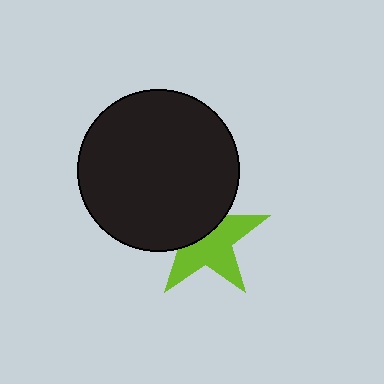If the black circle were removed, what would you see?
You would see the complete lime star.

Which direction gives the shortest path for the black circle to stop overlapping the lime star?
Moving up gives the shortest separation.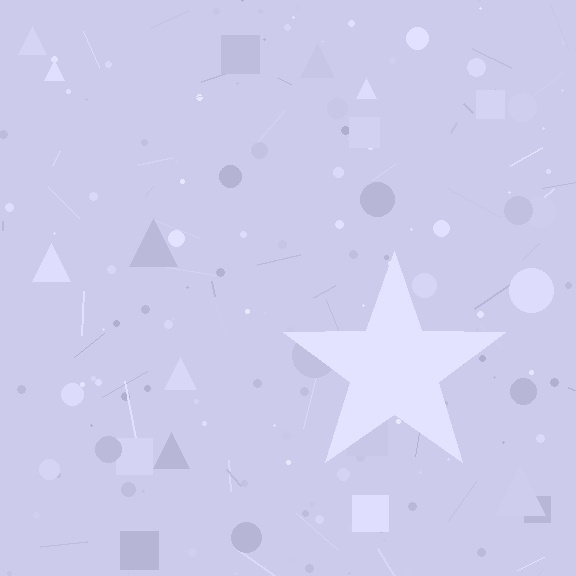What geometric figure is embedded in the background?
A star is embedded in the background.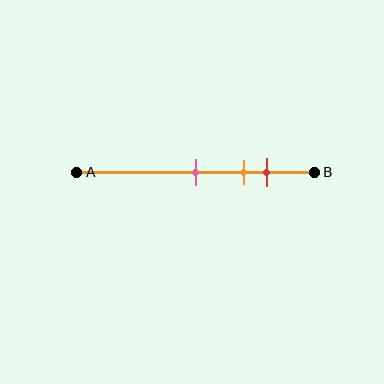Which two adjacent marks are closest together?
The orange and red marks are the closest adjacent pair.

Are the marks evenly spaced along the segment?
Yes, the marks are approximately evenly spaced.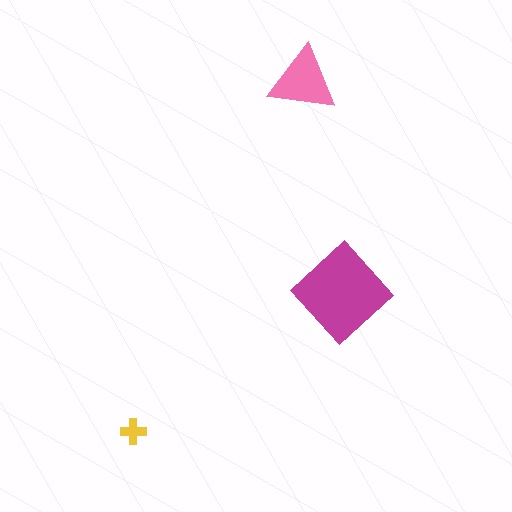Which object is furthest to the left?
The yellow cross is leftmost.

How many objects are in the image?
There are 3 objects in the image.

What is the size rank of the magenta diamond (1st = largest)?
1st.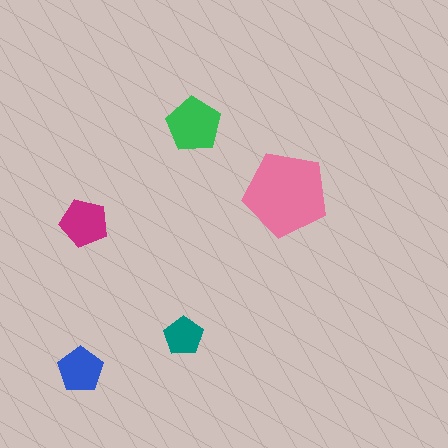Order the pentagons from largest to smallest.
the pink one, the green one, the magenta one, the blue one, the teal one.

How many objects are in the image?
There are 5 objects in the image.